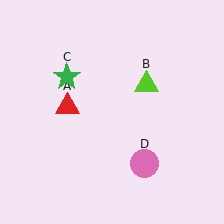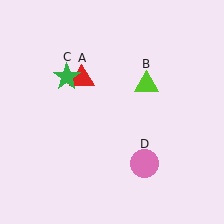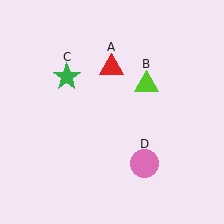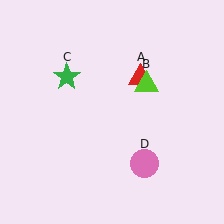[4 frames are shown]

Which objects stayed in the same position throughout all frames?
Lime triangle (object B) and green star (object C) and pink circle (object D) remained stationary.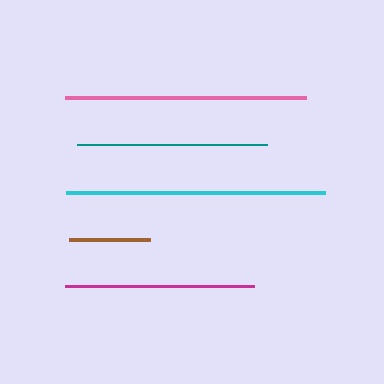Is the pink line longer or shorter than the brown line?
The pink line is longer than the brown line.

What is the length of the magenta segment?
The magenta segment is approximately 189 pixels long.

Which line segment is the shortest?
The brown line is the shortest at approximately 81 pixels.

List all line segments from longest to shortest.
From longest to shortest: cyan, pink, teal, magenta, brown.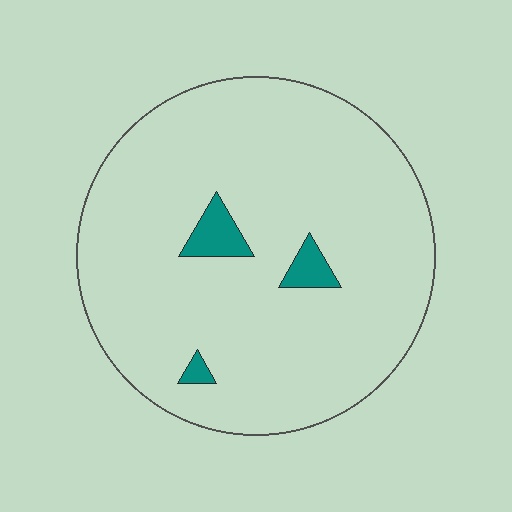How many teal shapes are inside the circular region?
3.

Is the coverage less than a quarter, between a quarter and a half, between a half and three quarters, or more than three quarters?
Less than a quarter.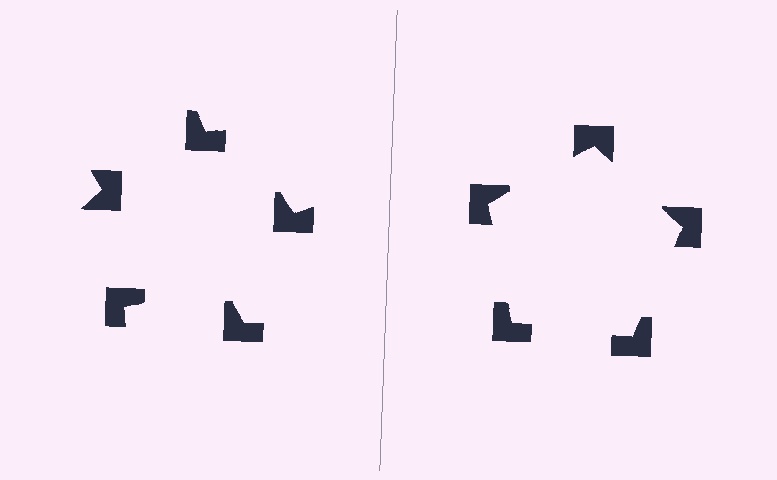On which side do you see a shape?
An illusory pentagon appears on the right side. On the left side the wedge cuts are rotated, so no coherent shape forms.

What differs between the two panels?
The notched squares are positioned identically on both sides; only the wedge orientations differ. On the right they align to a pentagon; on the left they are misaligned.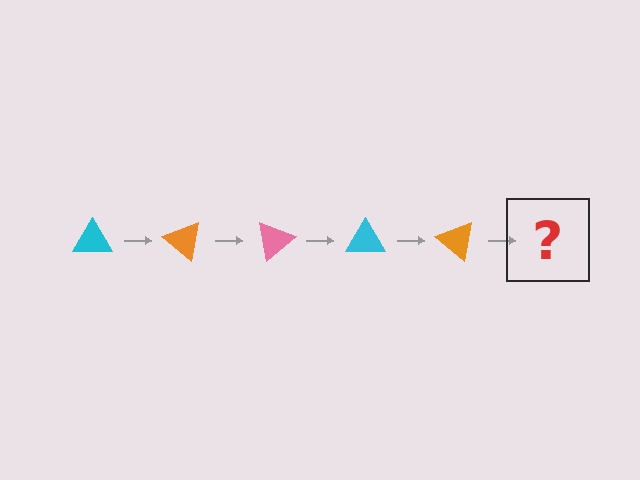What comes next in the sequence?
The next element should be a pink triangle, rotated 200 degrees from the start.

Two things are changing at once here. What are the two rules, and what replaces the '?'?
The two rules are that it rotates 40 degrees each step and the color cycles through cyan, orange, and pink. The '?' should be a pink triangle, rotated 200 degrees from the start.